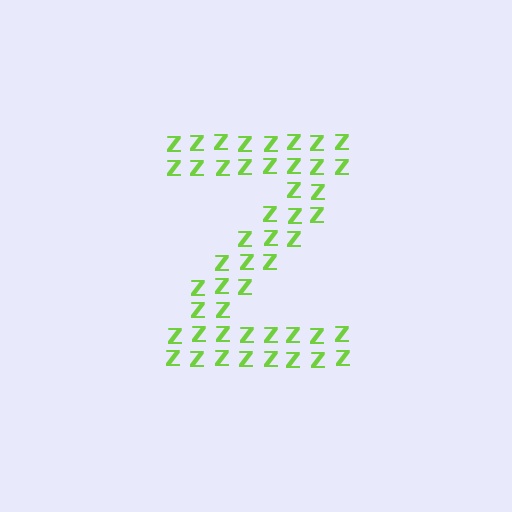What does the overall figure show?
The overall figure shows the letter Z.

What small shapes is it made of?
It is made of small letter Z's.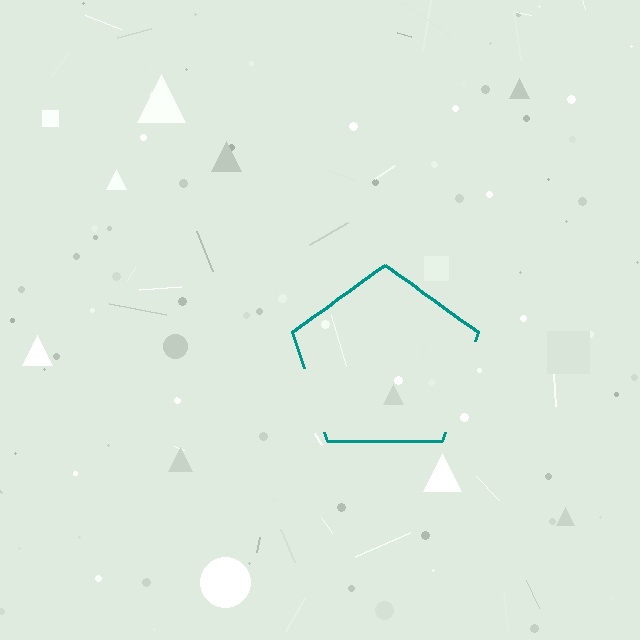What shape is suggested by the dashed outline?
The dashed outline suggests a pentagon.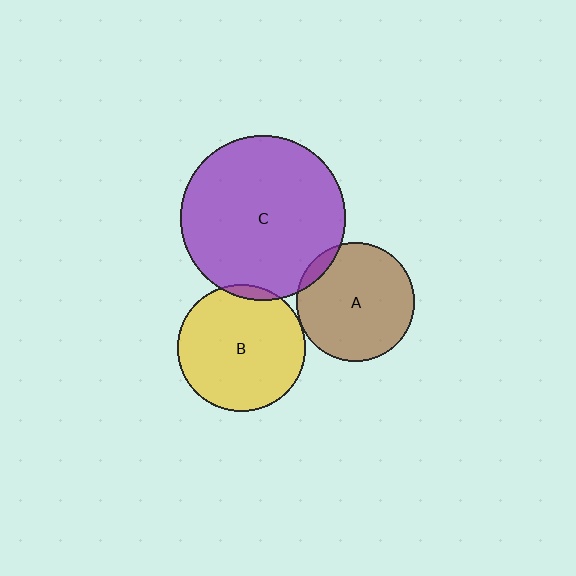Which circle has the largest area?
Circle C (purple).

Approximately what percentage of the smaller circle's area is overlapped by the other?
Approximately 5%.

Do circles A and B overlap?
Yes.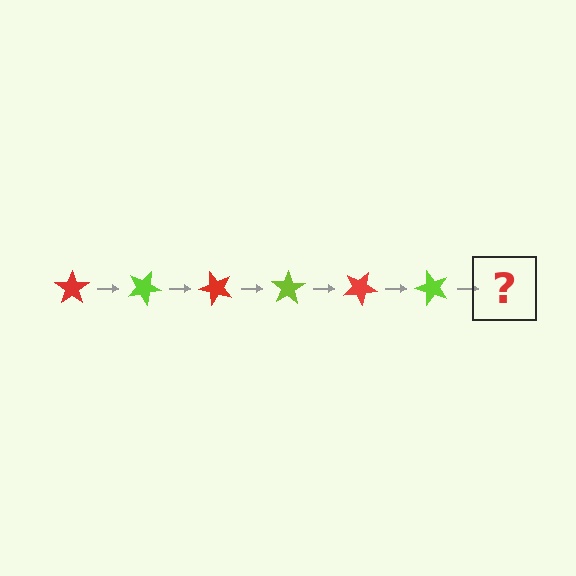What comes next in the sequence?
The next element should be a red star, rotated 150 degrees from the start.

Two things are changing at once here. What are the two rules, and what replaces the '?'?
The two rules are that it rotates 25 degrees each step and the color cycles through red and lime. The '?' should be a red star, rotated 150 degrees from the start.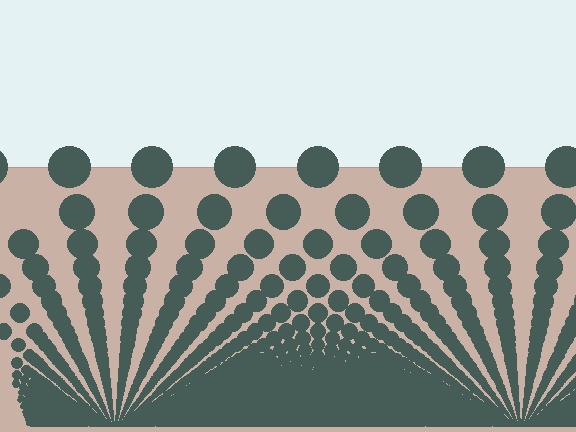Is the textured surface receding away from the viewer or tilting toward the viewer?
The surface appears to tilt toward the viewer. Texture elements get larger and sparser toward the top.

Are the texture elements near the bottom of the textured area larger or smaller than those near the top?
Smaller. The gradient is inverted — elements near the bottom are smaller and denser.